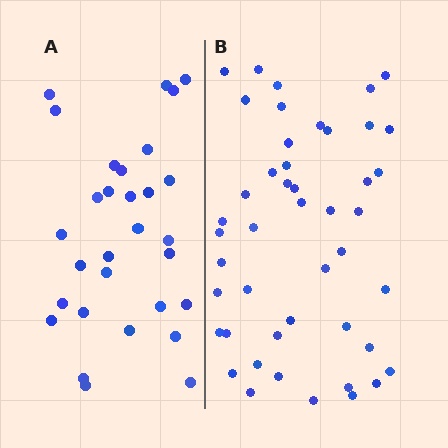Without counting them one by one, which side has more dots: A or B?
Region B (the right region) has more dots.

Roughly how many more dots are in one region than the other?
Region B has approximately 15 more dots than region A.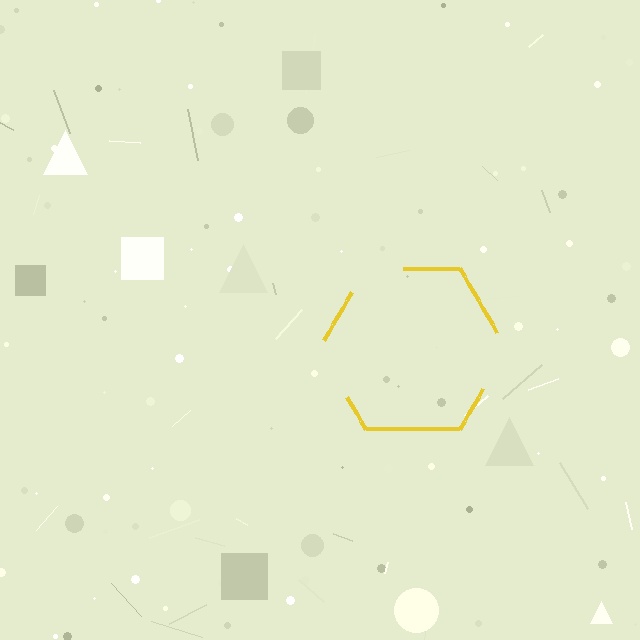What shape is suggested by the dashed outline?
The dashed outline suggests a hexagon.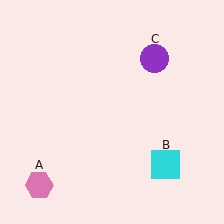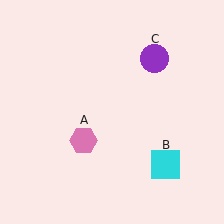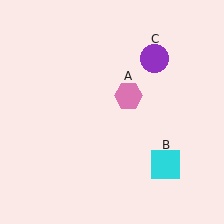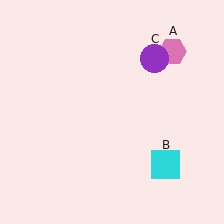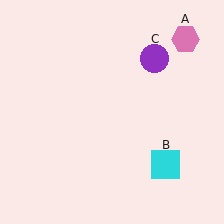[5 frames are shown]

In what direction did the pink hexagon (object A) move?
The pink hexagon (object A) moved up and to the right.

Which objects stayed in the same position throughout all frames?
Cyan square (object B) and purple circle (object C) remained stationary.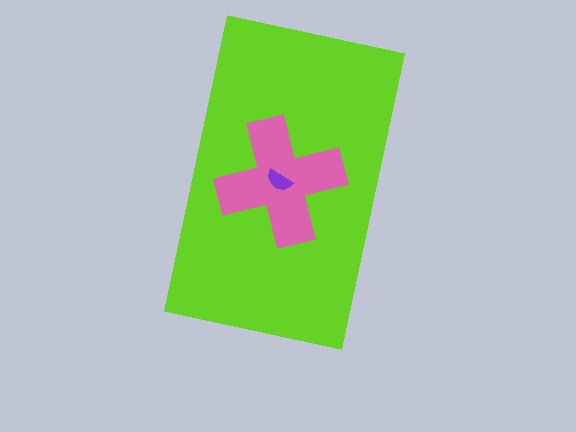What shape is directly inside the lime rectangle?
The pink cross.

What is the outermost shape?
The lime rectangle.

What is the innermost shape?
The purple semicircle.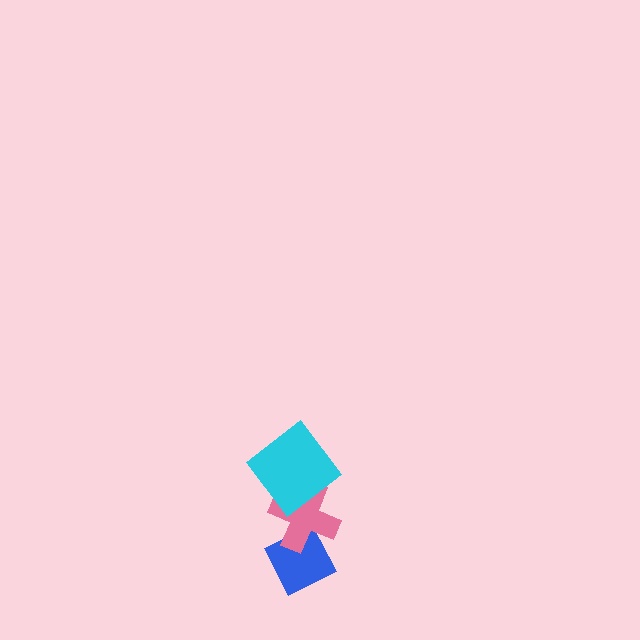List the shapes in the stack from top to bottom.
From top to bottom: the cyan diamond, the pink cross, the blue diamond.